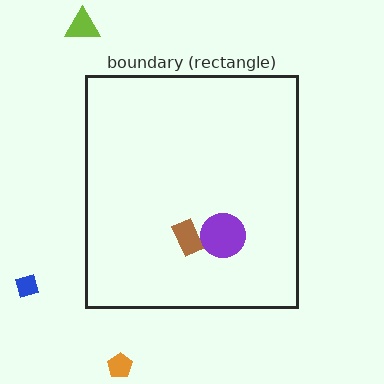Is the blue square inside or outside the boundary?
Outside.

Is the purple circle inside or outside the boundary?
Inside.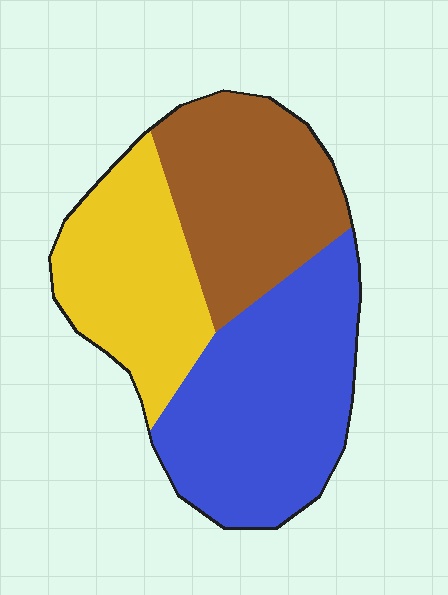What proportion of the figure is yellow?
Yellow covers roughly 30% of the figure.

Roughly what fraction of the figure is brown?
Brown covers 31% of the figure.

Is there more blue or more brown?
Blue.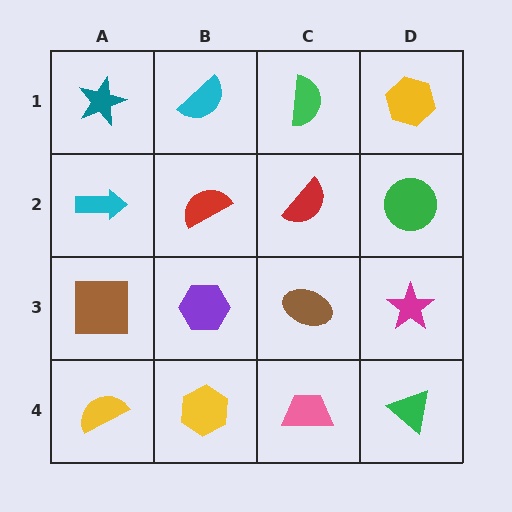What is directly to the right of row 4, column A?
A yellow hexagon.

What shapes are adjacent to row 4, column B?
A purple hexagon (row 3, column B), a yellow semicircle (row 4, column A), a pink trapezoid (row 4, column C).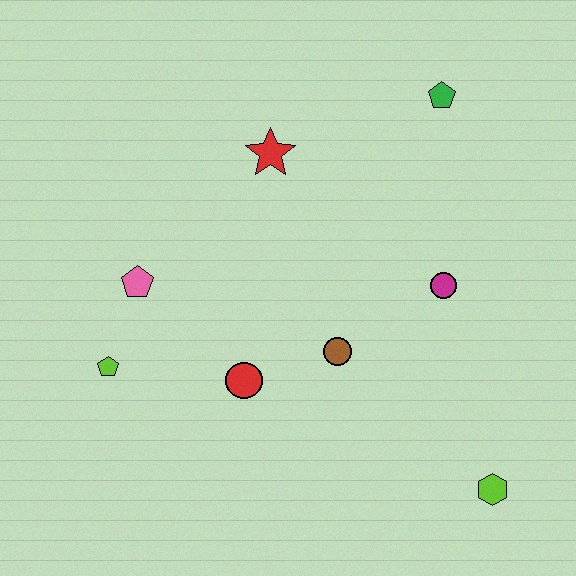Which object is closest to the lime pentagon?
The pink pentagon is closest to the lime pentagon.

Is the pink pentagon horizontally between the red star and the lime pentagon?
Yes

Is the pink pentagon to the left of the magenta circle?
Yes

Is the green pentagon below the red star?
No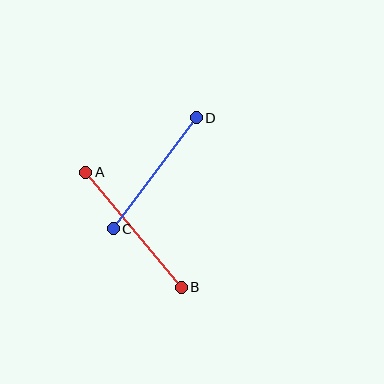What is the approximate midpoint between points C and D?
The midpoint is at approximately (155, 173) pixels.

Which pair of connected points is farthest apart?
Points A and B are farthest apart.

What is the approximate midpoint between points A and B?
The midpoint is at approximately (133, 230) pixels.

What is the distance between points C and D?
The distance is approximately 138 pixels.